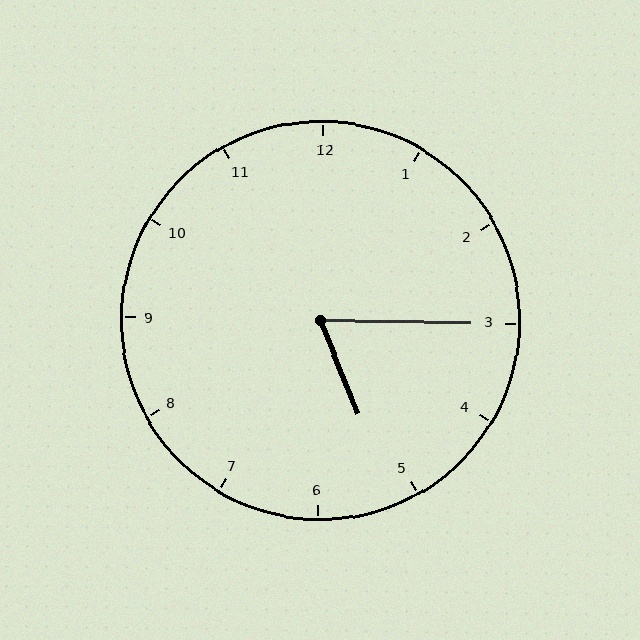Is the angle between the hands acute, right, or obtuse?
It is acute.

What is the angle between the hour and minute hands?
Approximately 68 degrees.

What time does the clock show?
5:15.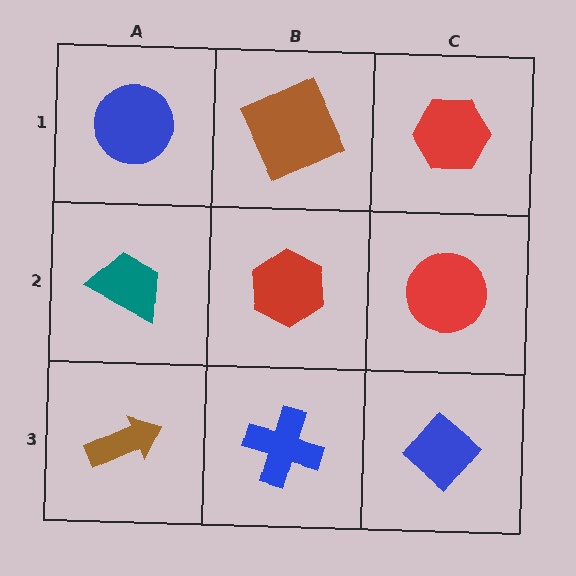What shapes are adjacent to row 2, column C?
A red hexagon (row 1, column C), a blue diamond (row 3, column C), a red hexagon (row 2, column B).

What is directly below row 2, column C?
A blue diamond.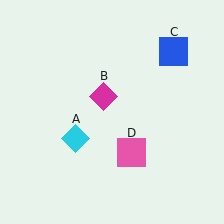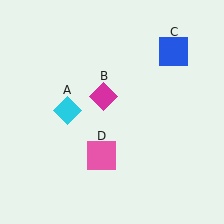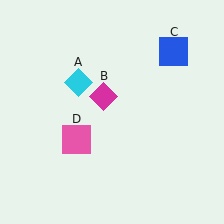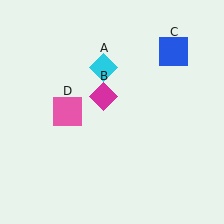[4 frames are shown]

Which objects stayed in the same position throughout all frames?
Magenta diamond (object B) and blue square (object C) remained stationary.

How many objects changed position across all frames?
2 objects changed position: cyan diamond (object A), pink square (object D).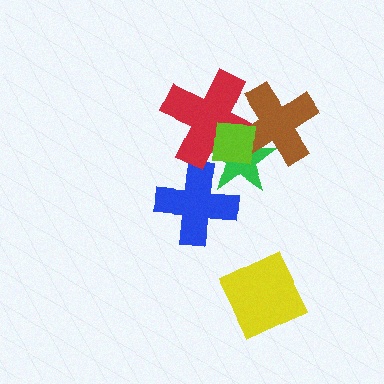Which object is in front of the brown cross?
The lime square is in front of the brown cross.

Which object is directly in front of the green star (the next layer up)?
The red cross is directly in front of the green star.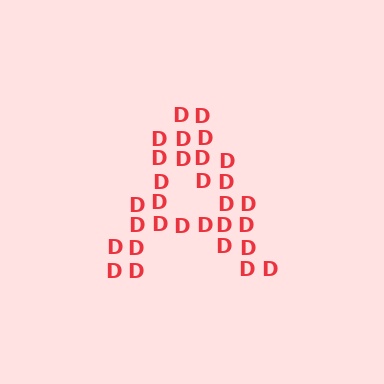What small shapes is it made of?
It is made of small letter D's.